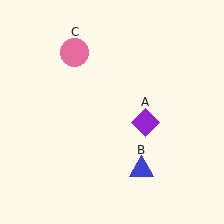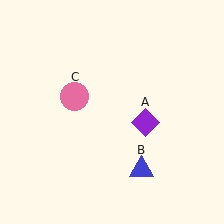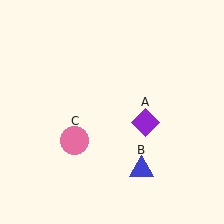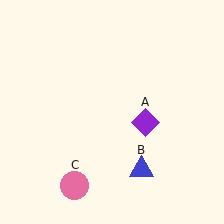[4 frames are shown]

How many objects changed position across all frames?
1 object changed position: pink circle (object C).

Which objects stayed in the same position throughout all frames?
Purple diamond (object A) and blue triangle (object B) remained stationary.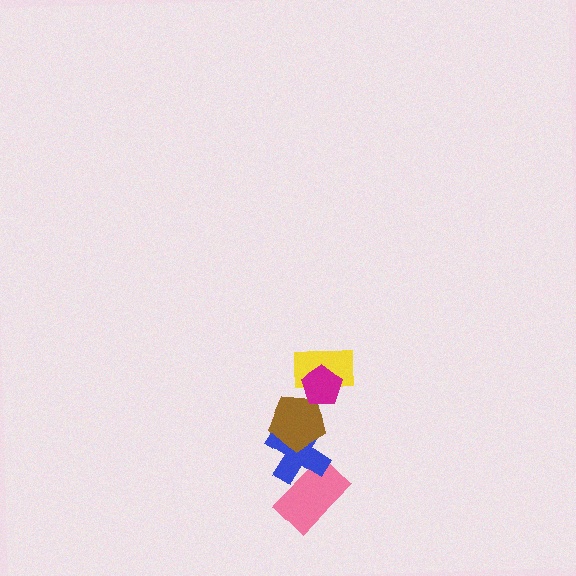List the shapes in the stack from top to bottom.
From top to bottom: the magenta pentagon, the yellow rectangle, the brown pentagon, the blue cross, the pink rectangle.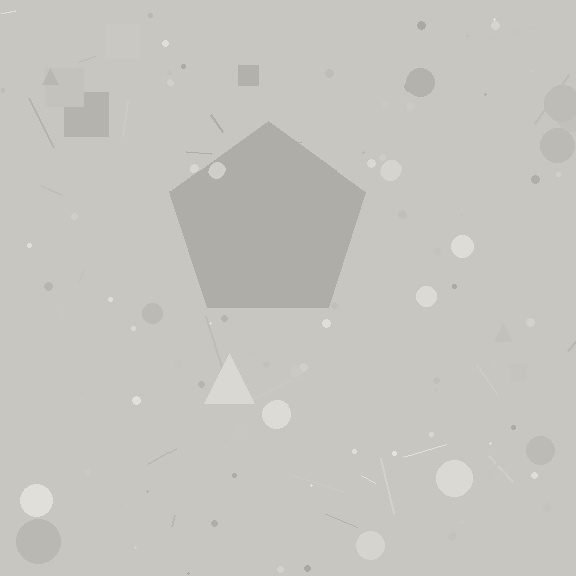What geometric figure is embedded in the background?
A pentagon is embedded in the background.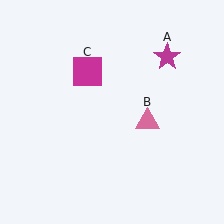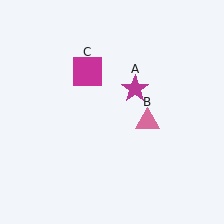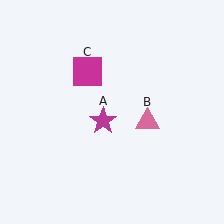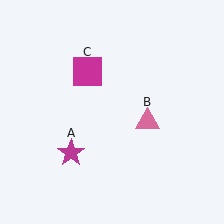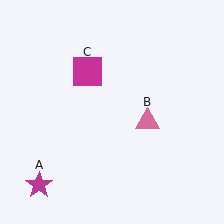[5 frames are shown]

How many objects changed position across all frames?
1 object changed position: magenta star (object A).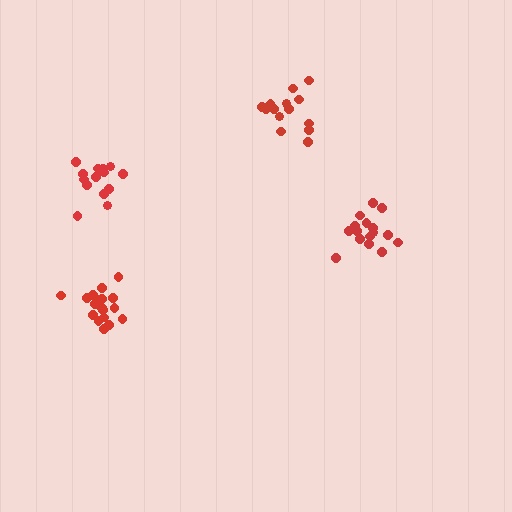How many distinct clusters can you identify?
There are 4 distinct clusters.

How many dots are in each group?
Group 1: 14 dots, Group 2: 16 dots, Group 3: 15 dots, Group 4: 18 dots (63 total).